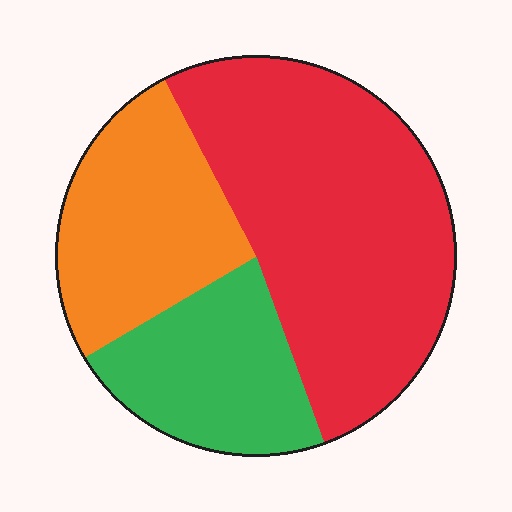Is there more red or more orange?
Red.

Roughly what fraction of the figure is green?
Green covers 22% of the figure.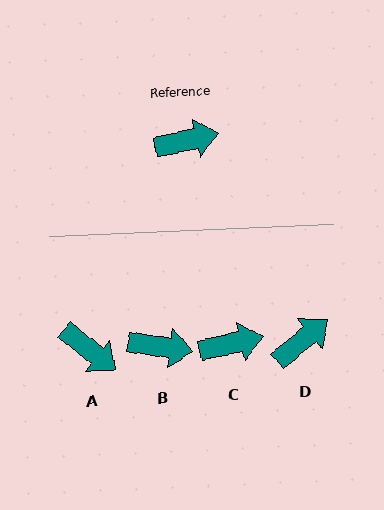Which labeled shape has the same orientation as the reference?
C.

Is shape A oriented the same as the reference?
No, it is off by about 50 degrees.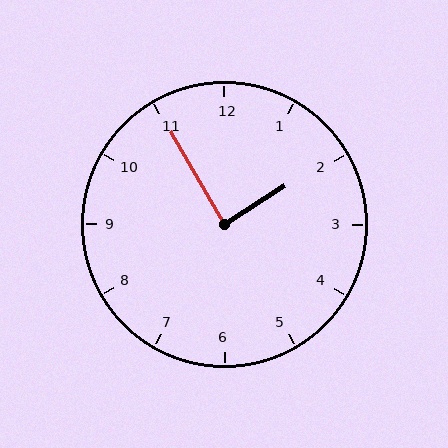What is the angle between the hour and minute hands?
Approximately 88 degrees.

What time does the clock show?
1:55.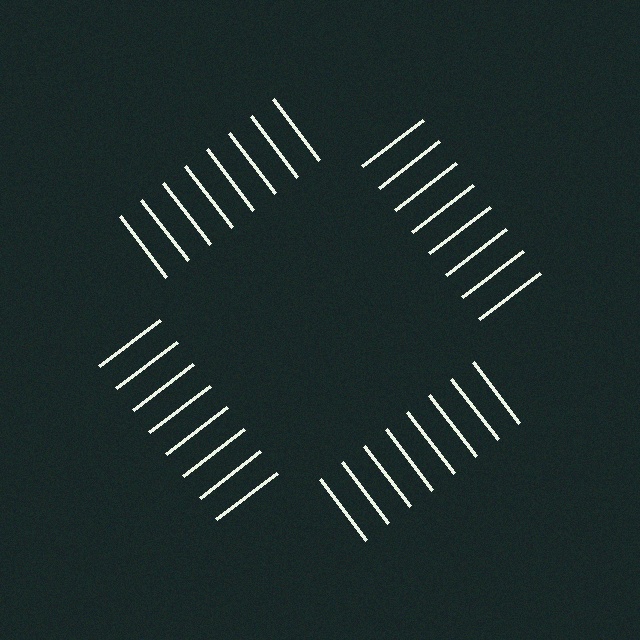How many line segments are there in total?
32 — 8 along each of the 4 edges.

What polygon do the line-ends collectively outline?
An illusory square — the line segments terminate on its edges but no continuous stroke is drawn.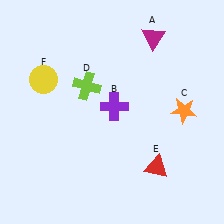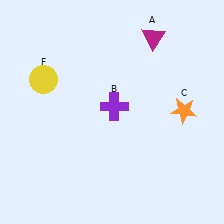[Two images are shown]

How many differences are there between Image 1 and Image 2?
There are 2 differences between the two images.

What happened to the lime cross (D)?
The lime cross (D) was removed in Image 2. It was in the top-left area of Image 1.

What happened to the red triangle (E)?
The red triangle (E) was removed in Image 2. It was in the bottom-right area of Image 1.